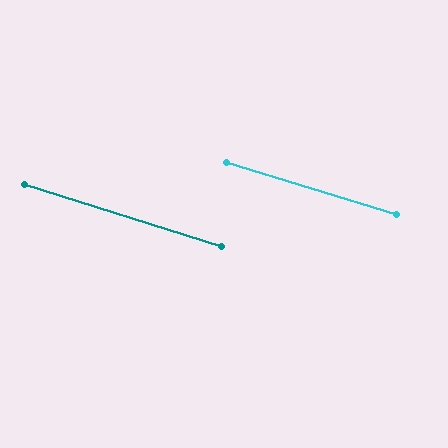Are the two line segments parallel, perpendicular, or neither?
Parallel — their directions differ by only 0.5°.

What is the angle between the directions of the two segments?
Approximately 1 degree.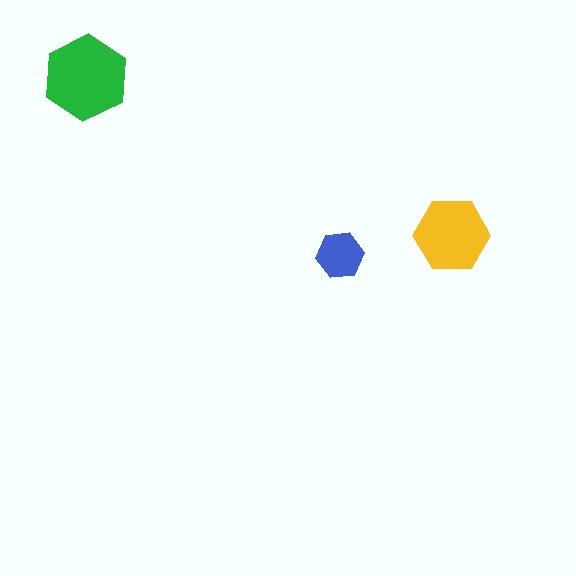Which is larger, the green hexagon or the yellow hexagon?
The green one.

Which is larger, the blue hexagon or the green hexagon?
The green one.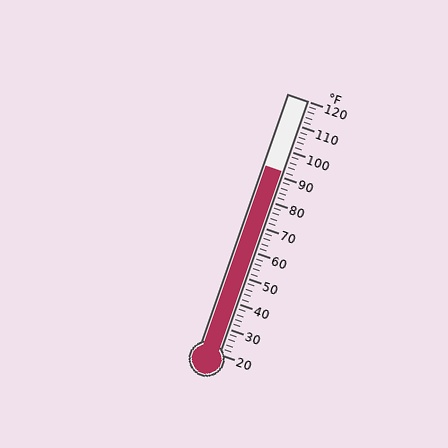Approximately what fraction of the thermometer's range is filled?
The thermometer is filled to approximately 70% of its range.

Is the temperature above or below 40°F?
The temperature is above 40°F.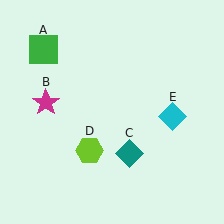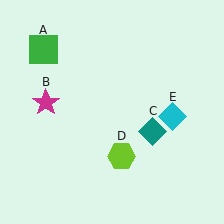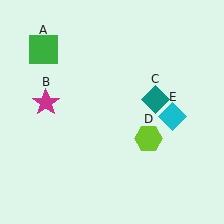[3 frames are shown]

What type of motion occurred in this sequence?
The teal diamond (object C), lime hexagon (object D) rotated counterclockwise around the center of the scene.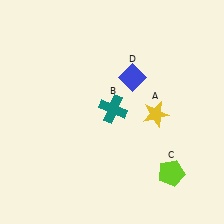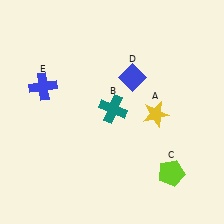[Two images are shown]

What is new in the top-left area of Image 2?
A blue cross (E) was added in the top-left area of Image 2.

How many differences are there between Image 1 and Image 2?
There is 1 difference between the two images.